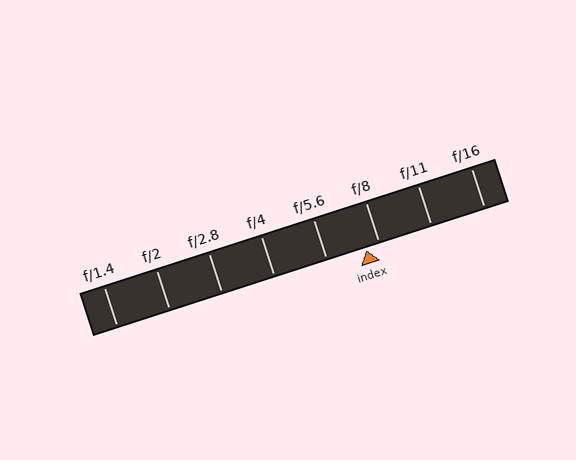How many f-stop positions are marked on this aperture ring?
There are 8 f-stop positions marked.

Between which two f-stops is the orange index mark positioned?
The index mark is between f/5.6 and f/8.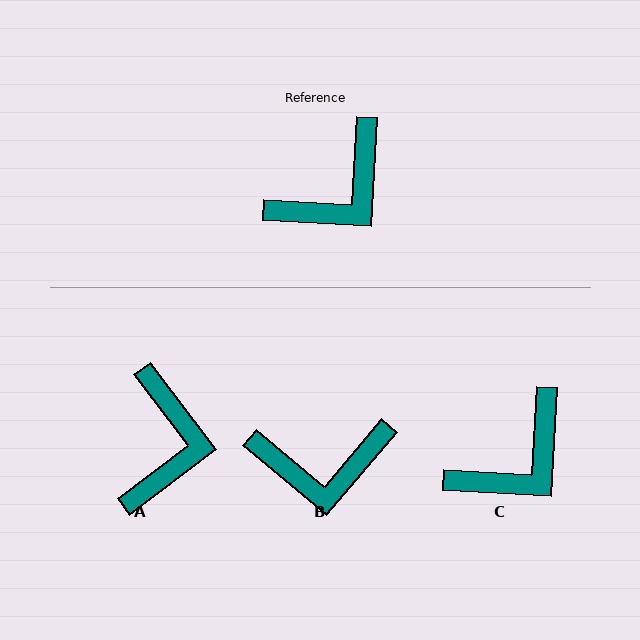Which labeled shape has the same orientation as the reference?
C.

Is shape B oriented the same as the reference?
No, it is off by about 37 degrees.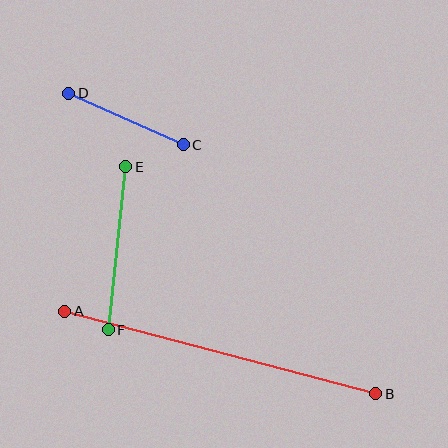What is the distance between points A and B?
The distance is approximately 322 pixels.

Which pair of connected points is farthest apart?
Points A and B are farthest apart.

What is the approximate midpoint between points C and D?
The midpoint is at approximately (126, 119) pixels.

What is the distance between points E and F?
The distance is approximately 164 pixels.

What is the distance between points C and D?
The distance is approximately 126 pixels.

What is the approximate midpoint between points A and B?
The midpoint is at approximately (220, 353) pixels.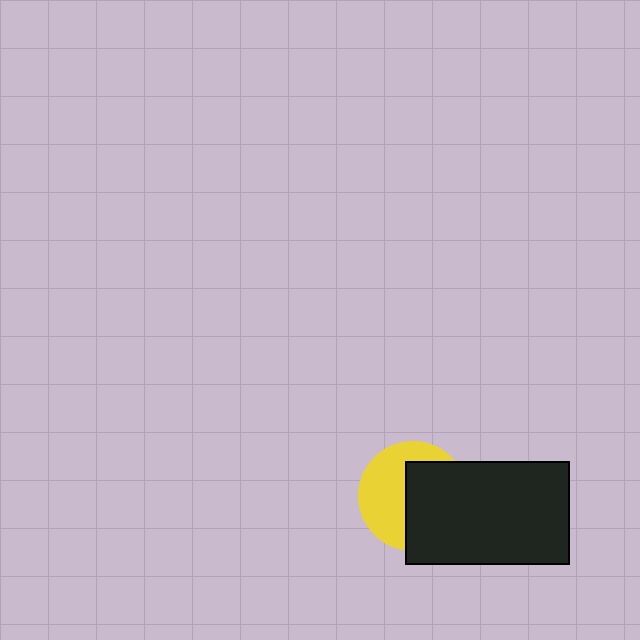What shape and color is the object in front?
The object in front is a black rectangle.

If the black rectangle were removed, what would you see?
You would see the complete yellow circle.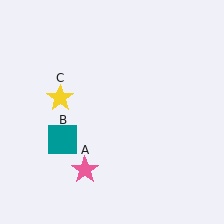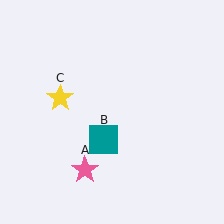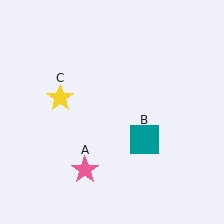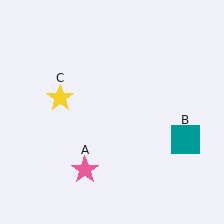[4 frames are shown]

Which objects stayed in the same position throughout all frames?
Pink star (object A) and yellow star (object C) remained stationary.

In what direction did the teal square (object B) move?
The teal square (object B) moved right.